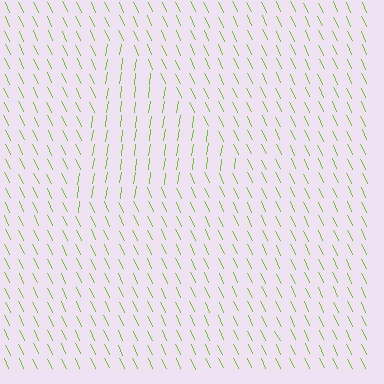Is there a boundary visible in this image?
Yes, there is a texture boundary formed by a change in line orientation.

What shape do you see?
I see a triangle.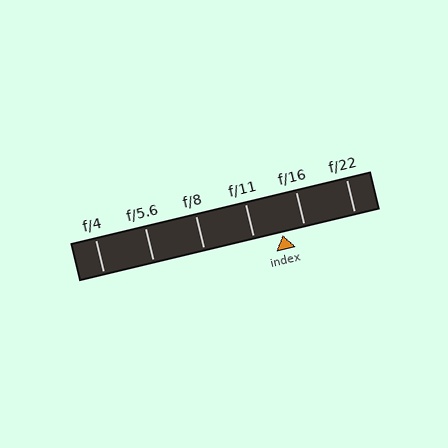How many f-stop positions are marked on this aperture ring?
There are 6 f-stop positions marked.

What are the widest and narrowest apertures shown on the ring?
The widest aperture shown is f/4 and the narrowest is f/22.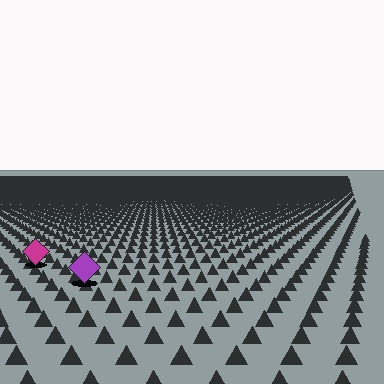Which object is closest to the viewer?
The purple diamond is closest. The texture marks near it are larger and more spread out.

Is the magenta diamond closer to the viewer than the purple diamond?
No. The purple diamond is closer — you can tell from the texture gradient: the ground texture is coarser near it.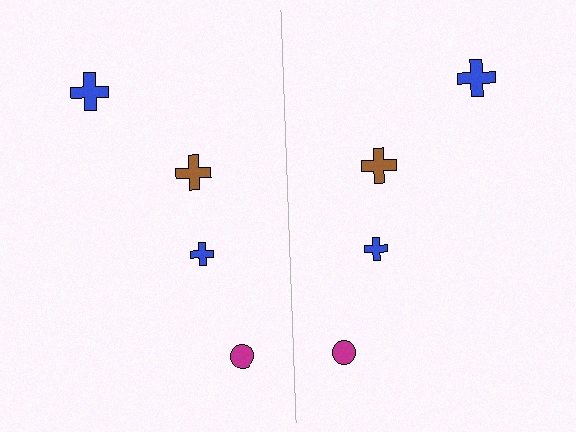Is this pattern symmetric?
Yes, this pattern has bilateral (reflection) symmetry.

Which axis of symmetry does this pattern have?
The pattern has a vertical axis of symmetry running through the center of the image.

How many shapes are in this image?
There are 8 shapes in this image.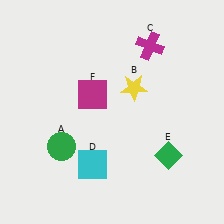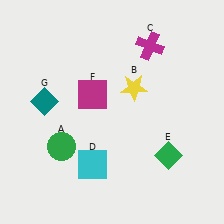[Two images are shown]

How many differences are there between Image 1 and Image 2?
There is 1 difference between the two images.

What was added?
A teal diamond (G) was added in Image 2.